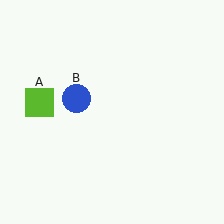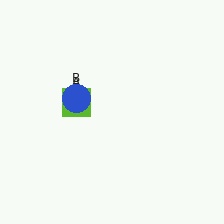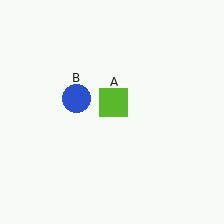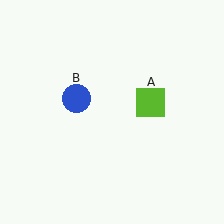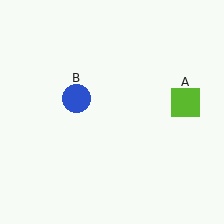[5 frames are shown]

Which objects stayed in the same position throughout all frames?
Blue circle (object B) remained stationary.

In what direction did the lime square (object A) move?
The lime square (object A) moved right.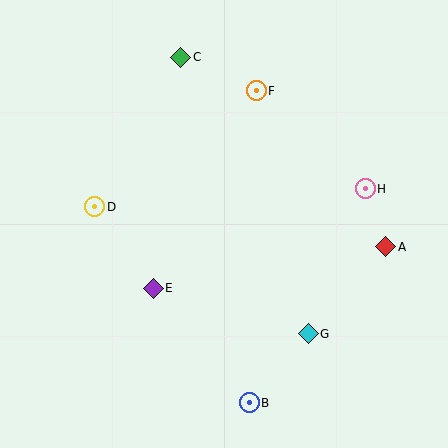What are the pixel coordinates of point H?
Point H is at (365, 189).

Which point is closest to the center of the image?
Point E at (153, 288) is closest to the center.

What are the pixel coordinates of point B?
Point B is at (249, 403).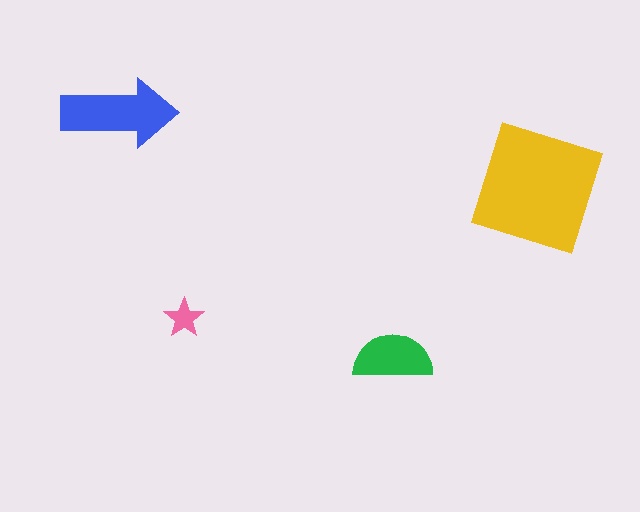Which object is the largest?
The yellow square.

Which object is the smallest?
The pink star.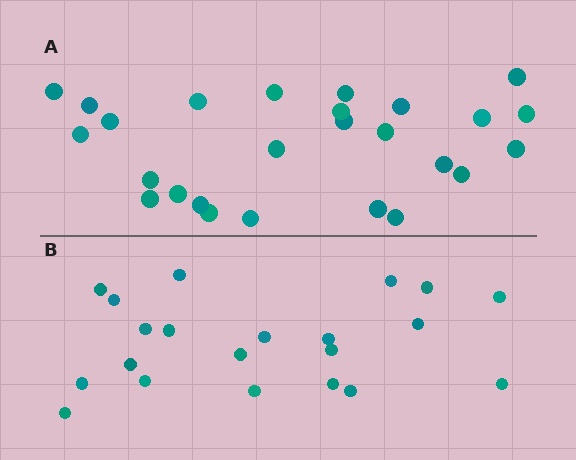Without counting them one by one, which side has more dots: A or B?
Region A (the top region) has more dots.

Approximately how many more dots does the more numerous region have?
Region A has about 5 more dots than region B.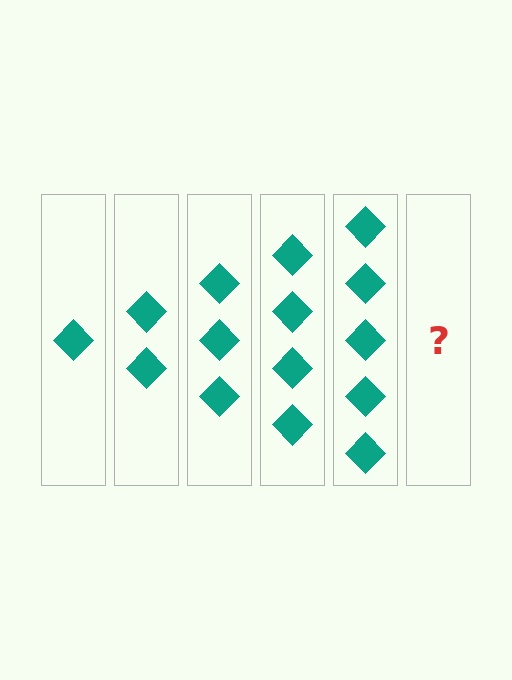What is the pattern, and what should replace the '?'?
The pattern is that each step adds one more diamond. The '?' should be 6 diamonds.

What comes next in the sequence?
The next element should be 6 diamonds.